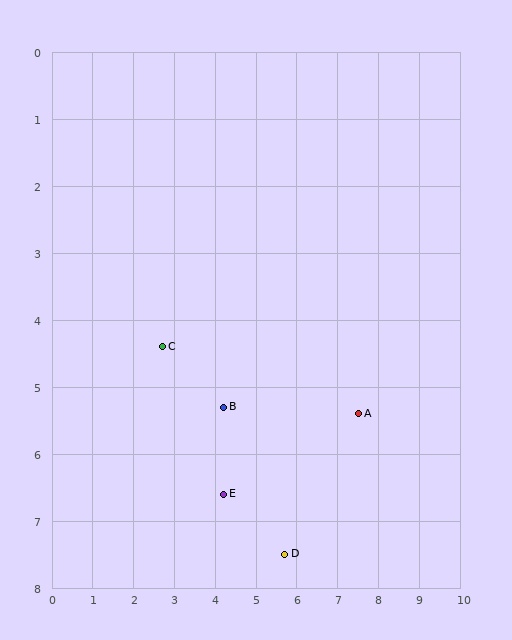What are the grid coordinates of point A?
Point A is at approximately (7.5, 5.4).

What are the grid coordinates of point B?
Point B is at approximately (4.2, 5.3).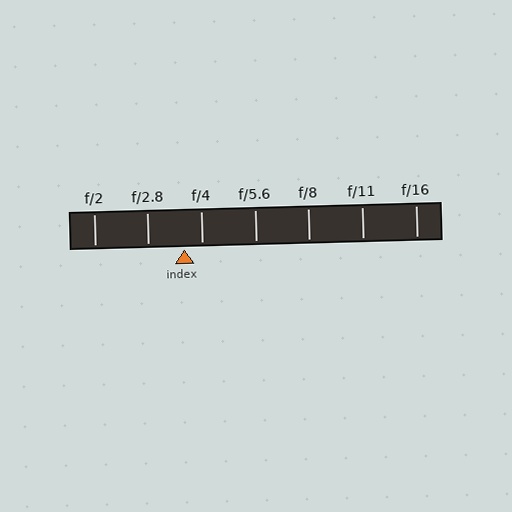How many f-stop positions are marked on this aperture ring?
There are 7 f-stop positions marked.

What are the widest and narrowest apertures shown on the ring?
The widest aperture shown is f/2 and the narrowest is f/16.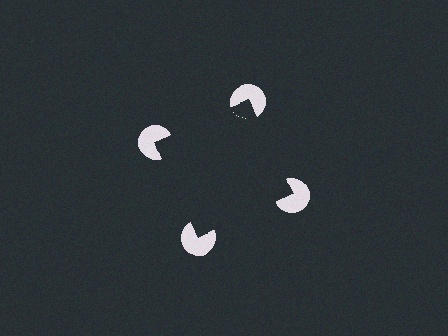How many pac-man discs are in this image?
There are 4 — one at each vertex of the illusory square.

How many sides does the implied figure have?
4 sides.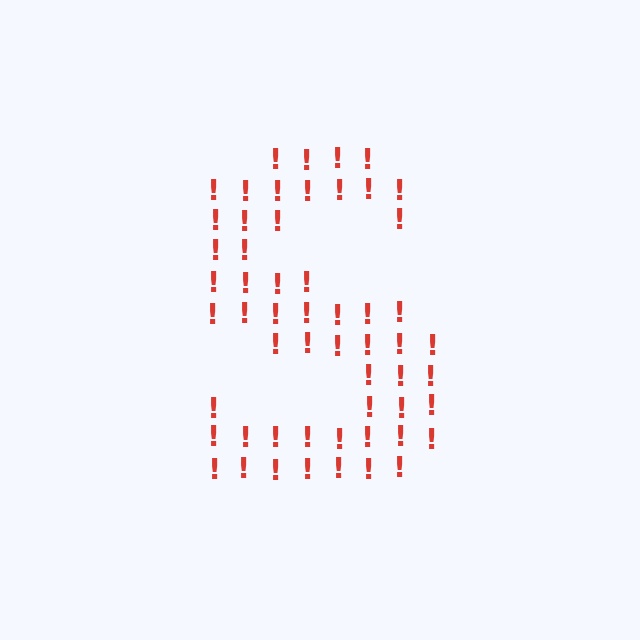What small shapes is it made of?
It is made of small exclamation marks.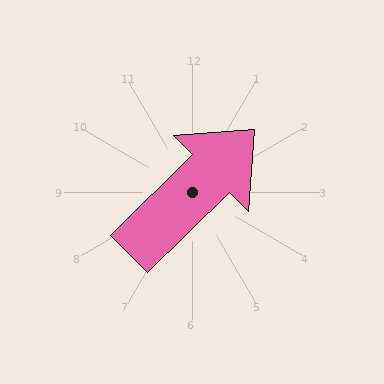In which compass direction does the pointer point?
Northeast.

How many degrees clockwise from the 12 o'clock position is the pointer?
Approximately 45 degrees.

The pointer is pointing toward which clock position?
Roughly 2 o'clock.